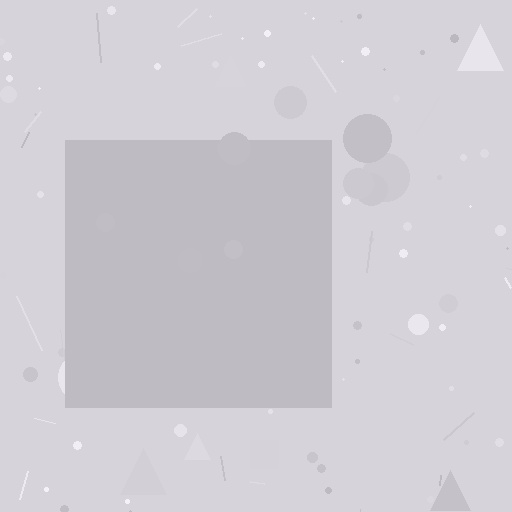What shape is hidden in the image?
A square is hidden in the image.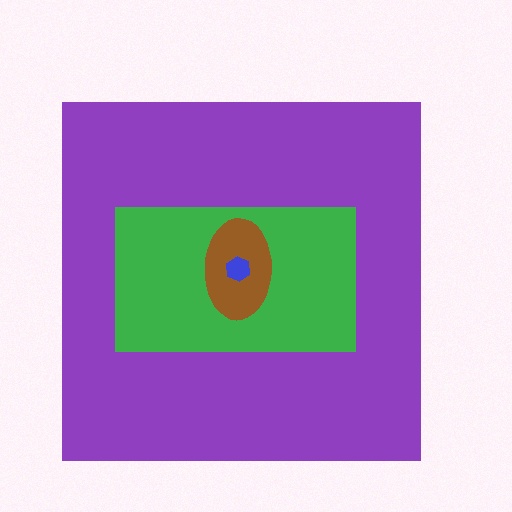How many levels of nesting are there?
4.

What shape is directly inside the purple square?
The green rectangle.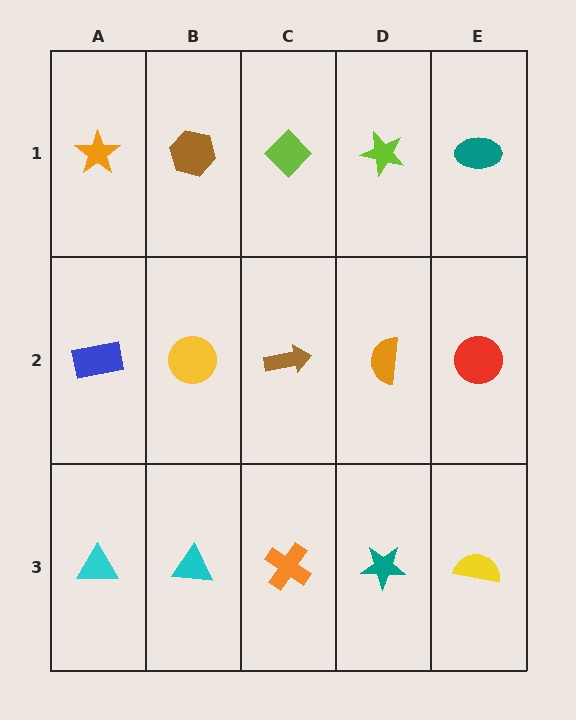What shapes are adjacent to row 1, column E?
A red circle (row 2, column E), a lime star (row 1, column D).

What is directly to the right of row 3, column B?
An orange cross.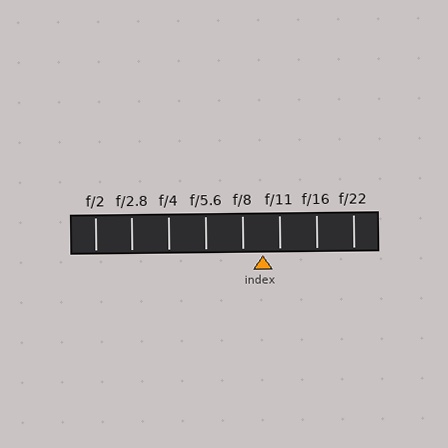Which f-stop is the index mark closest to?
The index mark is closest to f/11.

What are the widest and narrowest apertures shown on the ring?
The widest aperture shown is f/2 and the narrowest is f/22.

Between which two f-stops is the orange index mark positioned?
The index mark is between f/8 and f/11.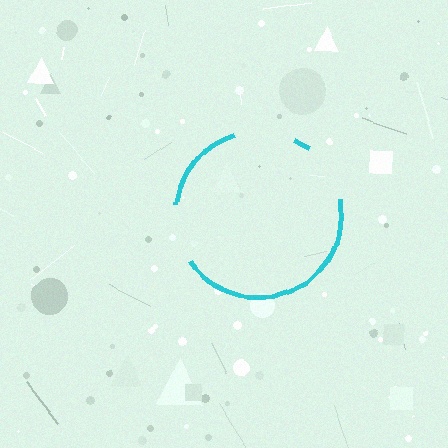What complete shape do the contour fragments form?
The contour fragments form a circle.